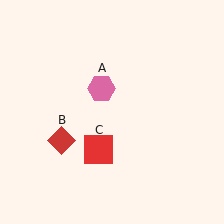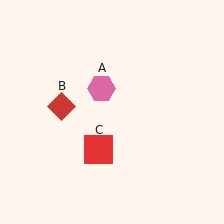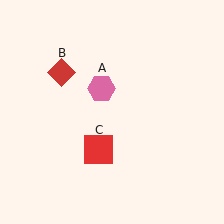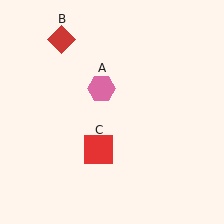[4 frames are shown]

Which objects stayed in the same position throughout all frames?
Pink hexagon (object A) and red square (object C) remained stationary.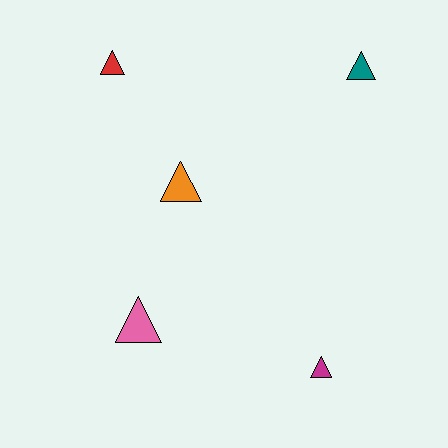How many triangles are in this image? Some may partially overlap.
There are 5 triangles.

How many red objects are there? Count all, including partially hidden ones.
There is 1 red object.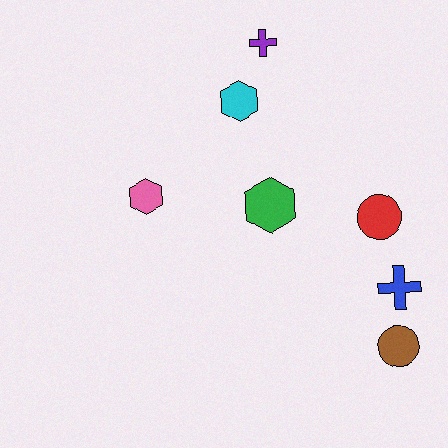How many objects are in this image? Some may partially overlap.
There are 7 objects.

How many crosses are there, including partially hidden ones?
There are 2 crosses.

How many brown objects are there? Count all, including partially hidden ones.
There is 1 brown object.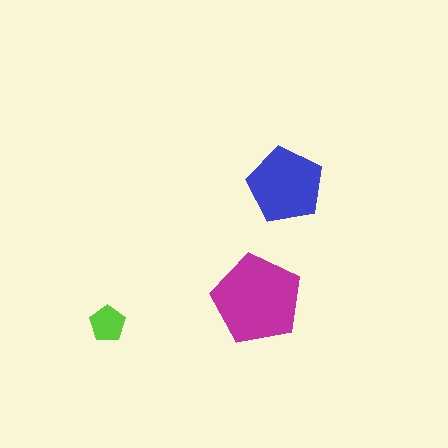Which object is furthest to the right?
The blue pentagon is rightmost.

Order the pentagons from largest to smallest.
the magenta one, the blue one, the lime one.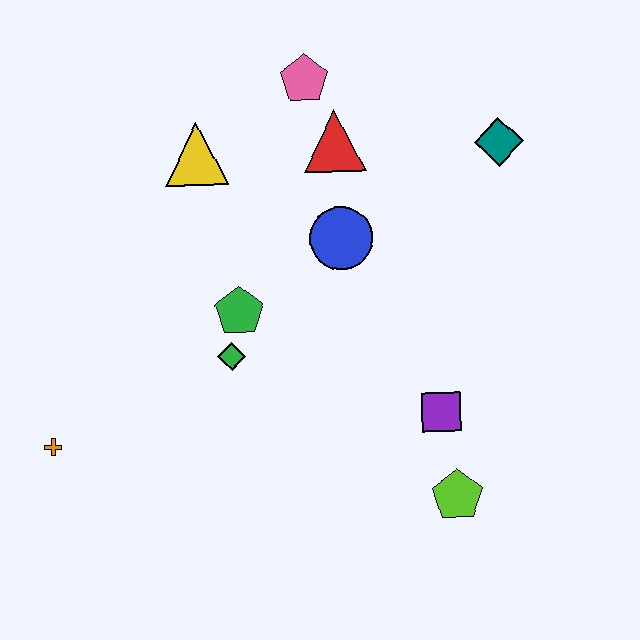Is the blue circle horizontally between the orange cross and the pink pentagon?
No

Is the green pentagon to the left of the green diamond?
No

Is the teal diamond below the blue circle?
No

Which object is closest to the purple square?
The lime pentagon is closest to the purple square.